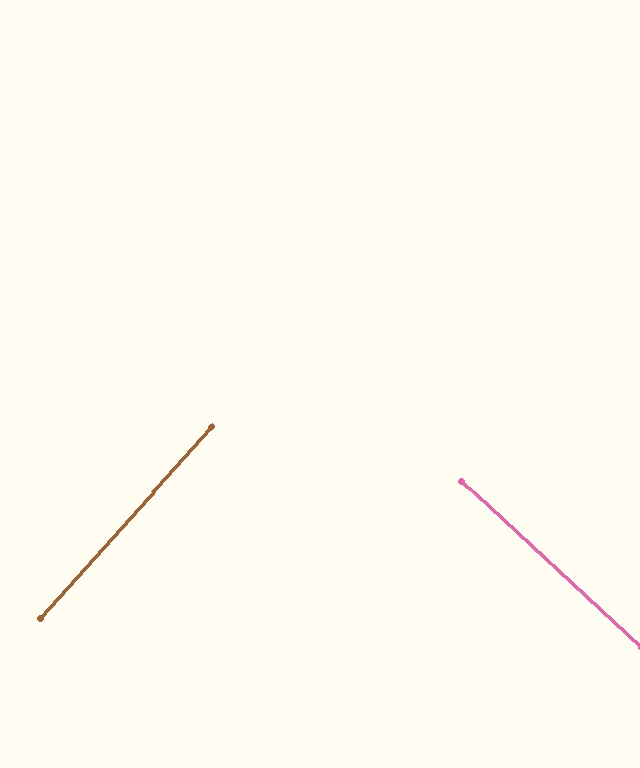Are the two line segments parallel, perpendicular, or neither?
Perpendicular — they meet at approximately 89°.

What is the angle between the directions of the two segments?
Approximately 89 degrees.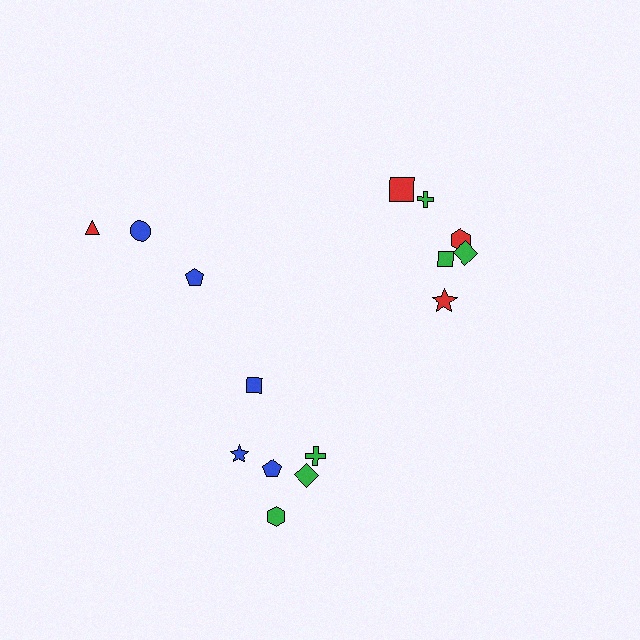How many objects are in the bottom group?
There are 6 objects.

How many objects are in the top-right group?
There are 6 objects.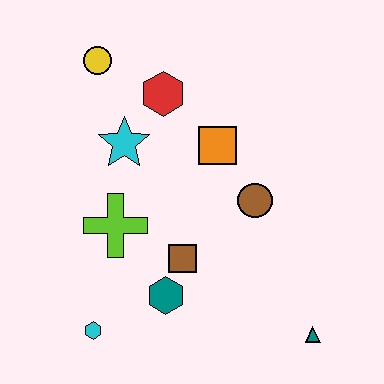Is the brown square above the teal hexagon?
Yes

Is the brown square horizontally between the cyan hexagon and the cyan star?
No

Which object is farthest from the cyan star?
The teal triangle is farthest from the cyan star.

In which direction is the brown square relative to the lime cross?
The brown square is to the right of the lime cross.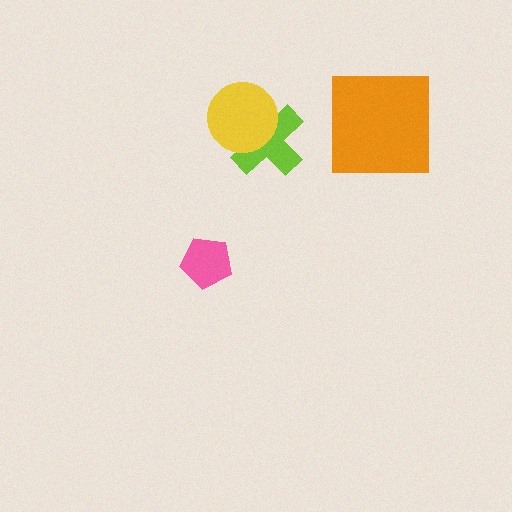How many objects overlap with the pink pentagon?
0 objects overlap with the pink pentagon.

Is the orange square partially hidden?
No, no other shape covers it.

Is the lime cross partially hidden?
Yes, it is partially covered by another shape.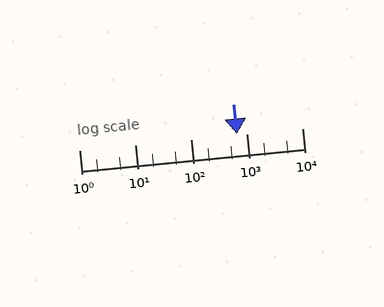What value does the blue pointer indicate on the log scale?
The pointer indicates approximately 680.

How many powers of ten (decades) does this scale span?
The scale spans 4 decades, from 1 to 10000.